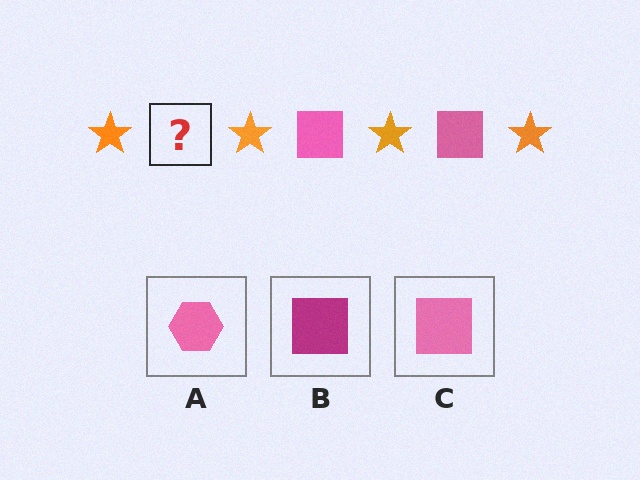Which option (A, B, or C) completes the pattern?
C.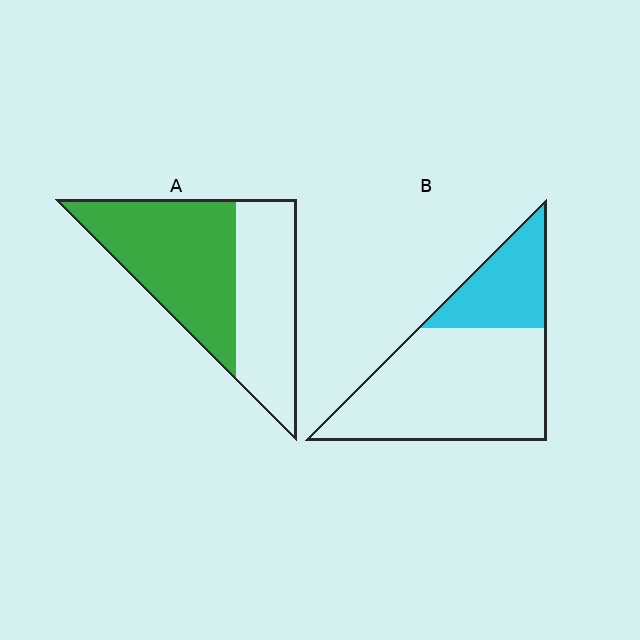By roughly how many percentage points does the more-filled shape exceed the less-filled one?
By roughly 30 percentage points (A over B).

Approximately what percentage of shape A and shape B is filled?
A is approximately 55% and B is approximately 30%.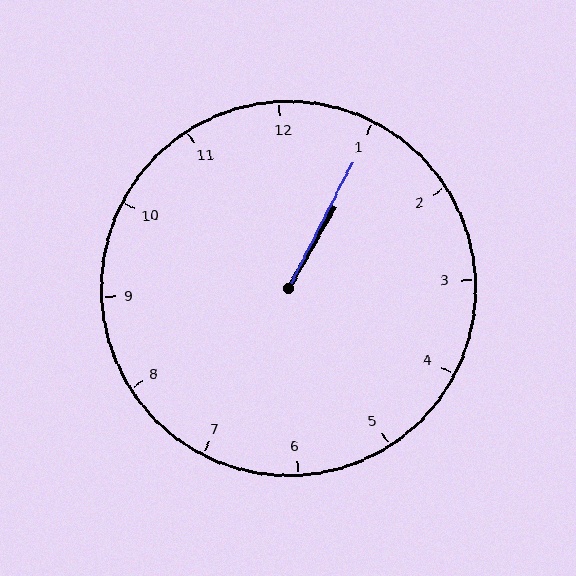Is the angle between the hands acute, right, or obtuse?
It is acute.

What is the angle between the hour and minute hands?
Approximately 2 degrees.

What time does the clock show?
1:05.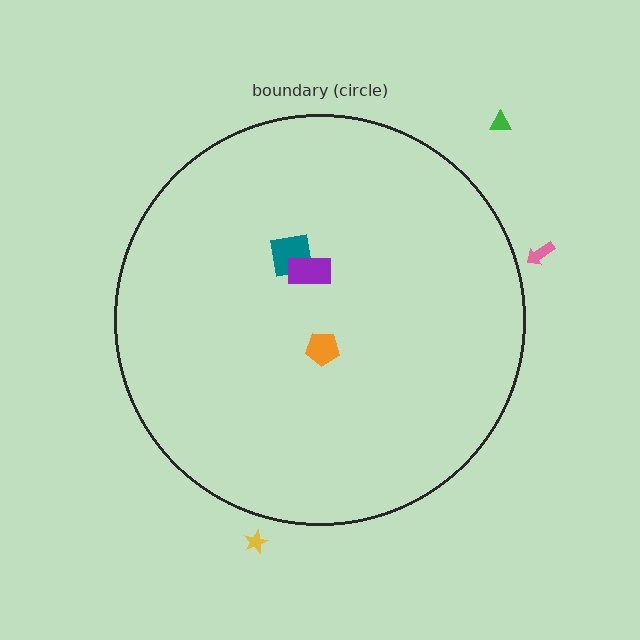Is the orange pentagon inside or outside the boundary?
Inside.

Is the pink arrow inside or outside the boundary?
Outside.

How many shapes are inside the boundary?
3 inside, 3 outside.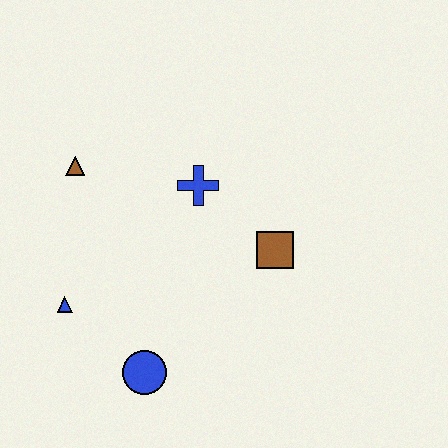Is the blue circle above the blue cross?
No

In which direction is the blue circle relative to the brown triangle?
The blue circle is below the brown triangle.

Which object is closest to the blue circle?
The blue triangle is closest to the blue circle.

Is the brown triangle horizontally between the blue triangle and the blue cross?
Yes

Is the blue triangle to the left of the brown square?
Yes